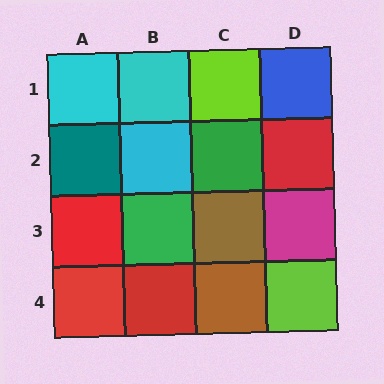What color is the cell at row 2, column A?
Teal.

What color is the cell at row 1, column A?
Cyan.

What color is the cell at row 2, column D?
Red.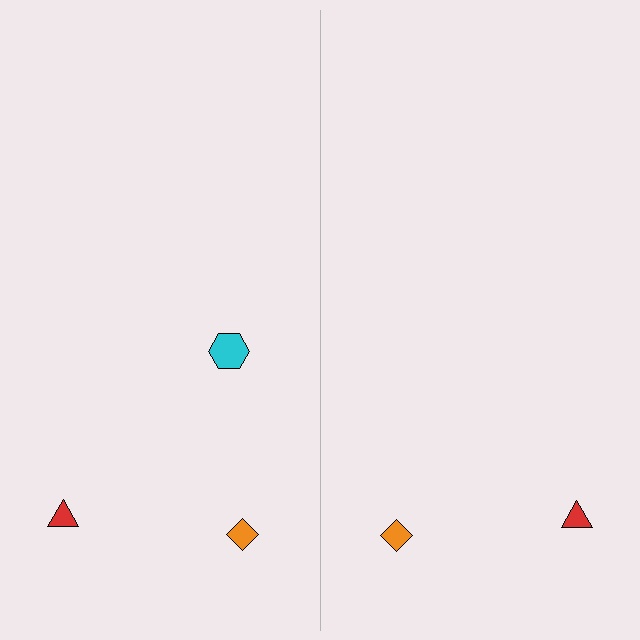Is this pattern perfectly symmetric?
No, the pattern is not perfectly symmetric. A cyan hexagon is missing from the right side.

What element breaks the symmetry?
A cyan hexagon is missing from the right side.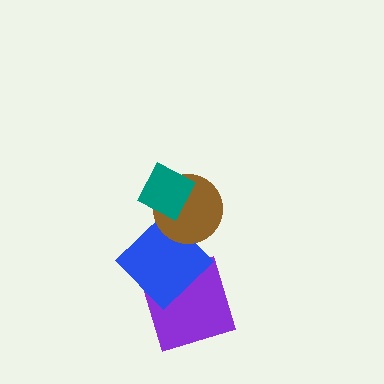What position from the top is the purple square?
The purple square is 4th from the top.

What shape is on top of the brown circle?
The teal diamond is on top of the brown circle.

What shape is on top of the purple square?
The blue diamond is on top of the purple square.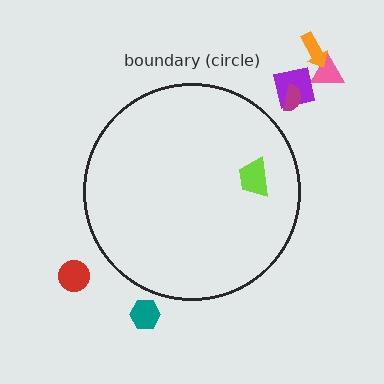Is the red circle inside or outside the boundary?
Outside.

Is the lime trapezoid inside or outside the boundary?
Inside.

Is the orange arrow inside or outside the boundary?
Outside.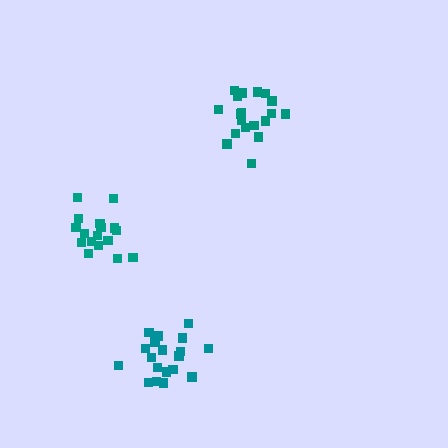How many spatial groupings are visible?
There are 3 spatial groupings.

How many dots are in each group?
Group 1: 19 dots, Group 2: 19 dots, Group 3: 17 dots (55 total).